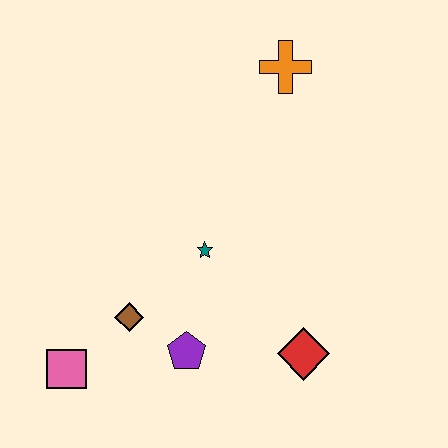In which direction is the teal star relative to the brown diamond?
The teal star is to the right of the brown diamond.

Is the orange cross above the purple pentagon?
Yes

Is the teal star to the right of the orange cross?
No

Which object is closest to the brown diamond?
The purple pentagon is closest to the brown diamond.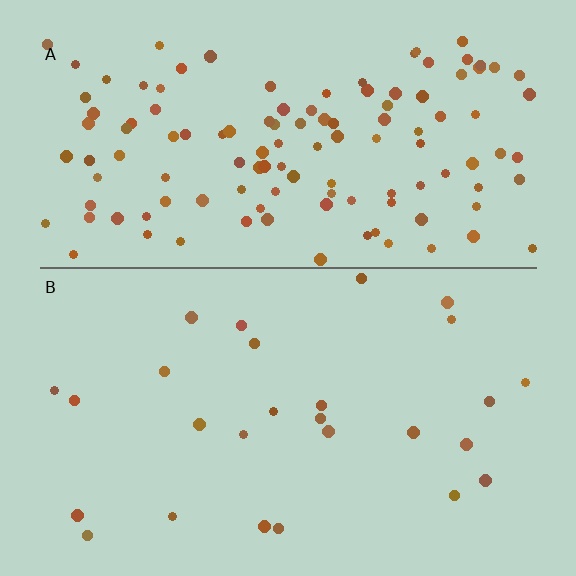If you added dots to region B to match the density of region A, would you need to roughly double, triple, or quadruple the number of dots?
Approximately quadruple.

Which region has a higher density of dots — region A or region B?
A (the top).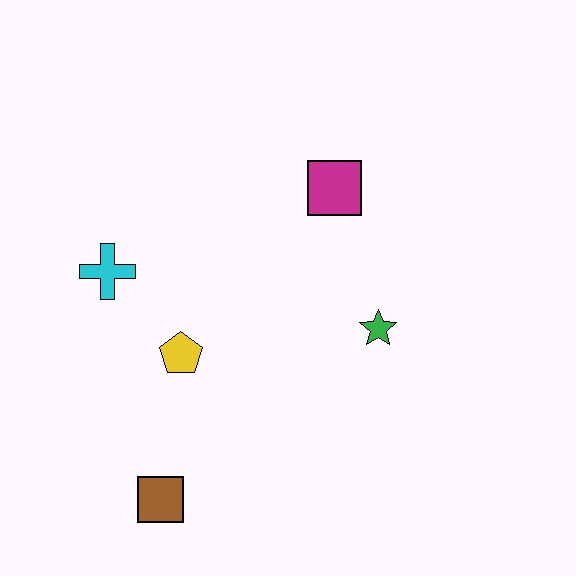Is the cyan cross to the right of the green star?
No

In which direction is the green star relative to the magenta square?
The green star is below the magenta square.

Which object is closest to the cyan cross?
The yellow pentagon is closest to the cyan cross.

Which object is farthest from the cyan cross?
The green star is farthest from the cyan cross.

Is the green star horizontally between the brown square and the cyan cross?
No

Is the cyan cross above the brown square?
Yes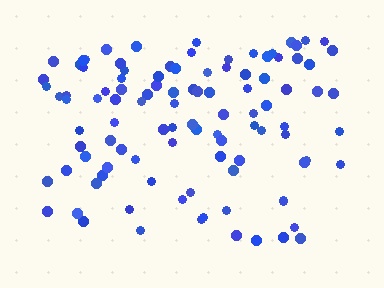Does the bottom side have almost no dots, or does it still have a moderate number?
Still a moderate number, just noticeably fewer than the top.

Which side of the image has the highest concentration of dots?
The top.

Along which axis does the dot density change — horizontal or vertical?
Vertical.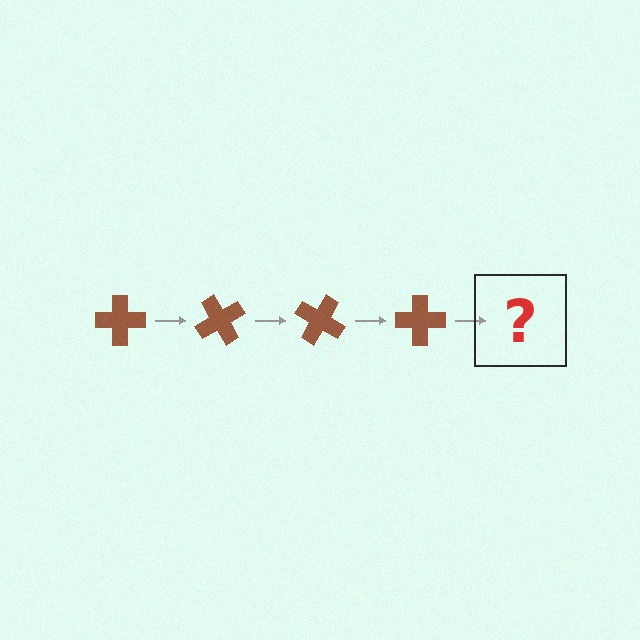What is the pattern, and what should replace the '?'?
The pattern is that the cross rotates 60 degrees each step. The '?' should be a brown cross rotated 240 degrees.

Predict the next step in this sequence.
The next step is a brown cross rotated 240 degrees.